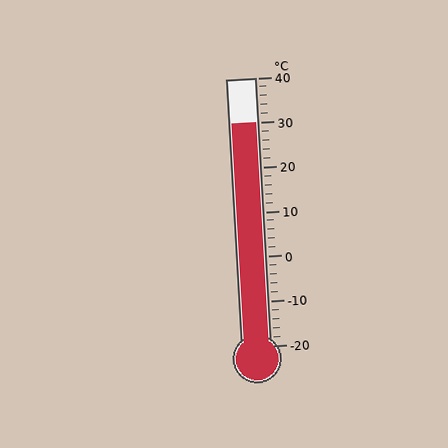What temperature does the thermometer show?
The thermometer shows approximately 30°C.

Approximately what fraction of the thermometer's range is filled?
The thermometer is filled to approximately 85% of its range.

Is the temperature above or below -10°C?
The temperature is above -10°C.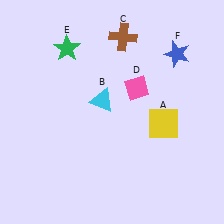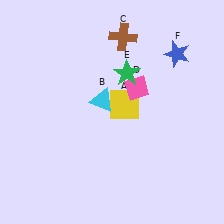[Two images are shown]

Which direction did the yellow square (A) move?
The yellow square (A) moved left.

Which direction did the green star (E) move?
The green star (E) moved right.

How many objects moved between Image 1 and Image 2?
2 objects moved between the two images.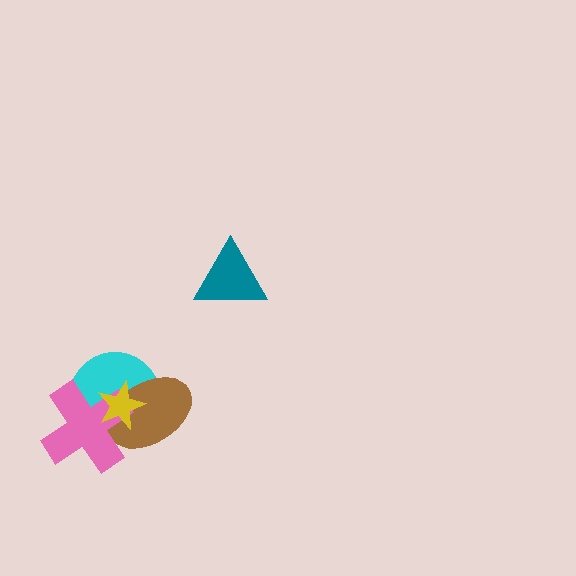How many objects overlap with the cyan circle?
3 objects overlap with the cyan circle.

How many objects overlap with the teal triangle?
0 objects overlap with the teal triangle.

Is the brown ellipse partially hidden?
Yes, it is partially covered by another shape.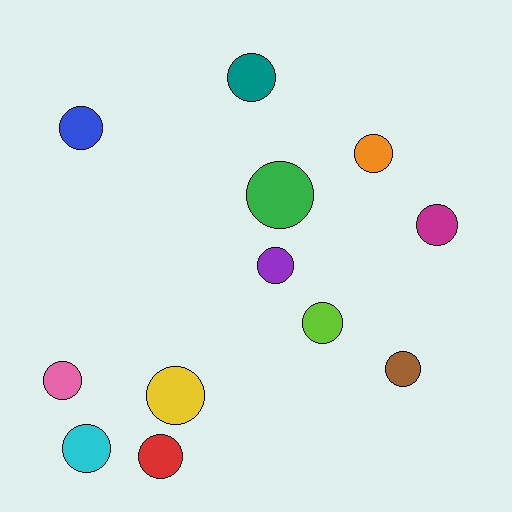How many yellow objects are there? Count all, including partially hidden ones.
There is 1 yellow object.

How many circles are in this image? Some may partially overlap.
There are 12 circles.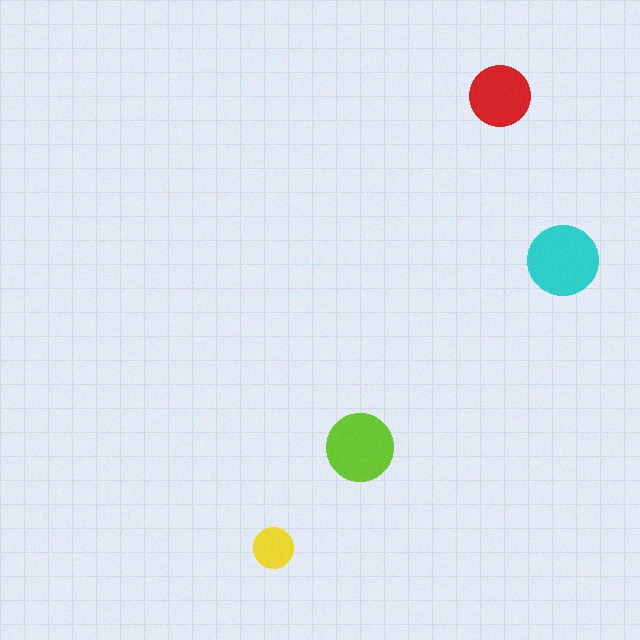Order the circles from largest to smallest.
the cyan one, the lime one, the red one, the yellow one.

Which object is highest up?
The red circle is topmost.